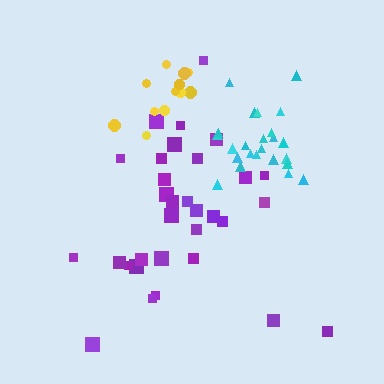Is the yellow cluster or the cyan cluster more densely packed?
Cyan.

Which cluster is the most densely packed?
Cyan.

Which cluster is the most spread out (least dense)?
Purple.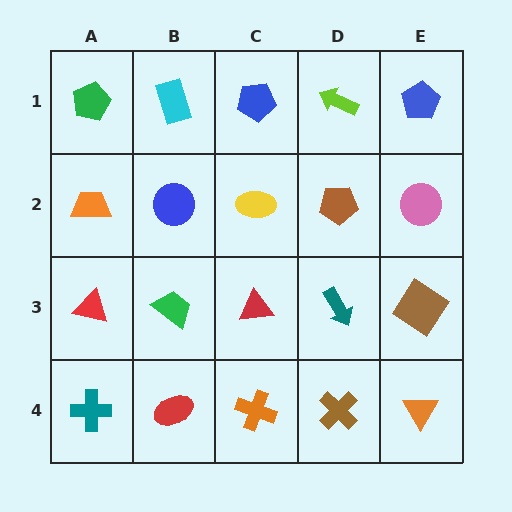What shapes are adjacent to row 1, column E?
A pink circle (row 2, column E), a lime arrow (row 1, column D).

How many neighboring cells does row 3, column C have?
4.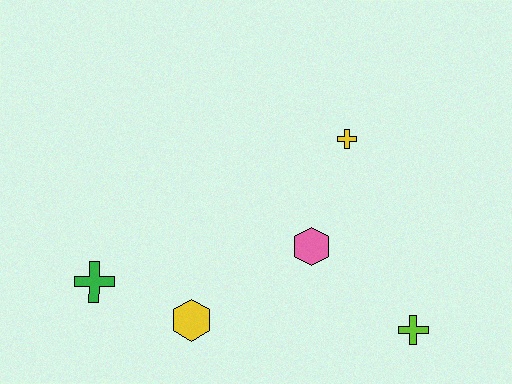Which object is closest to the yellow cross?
The pink hexagon is closest to the yellow cross.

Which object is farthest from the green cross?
The lime cross is farthest from the green cross.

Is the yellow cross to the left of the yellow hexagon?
No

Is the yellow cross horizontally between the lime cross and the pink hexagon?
Yes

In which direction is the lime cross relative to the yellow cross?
The lime cross is below the yellow cross.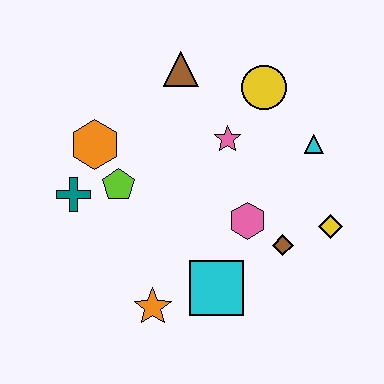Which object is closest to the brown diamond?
The pink hexagon is closest to the brown diamond.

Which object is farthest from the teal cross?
The yellow diamond is farthest from the teal cross.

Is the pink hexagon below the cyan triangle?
Yes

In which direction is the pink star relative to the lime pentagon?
The pink star is to the right of the lime pentagon.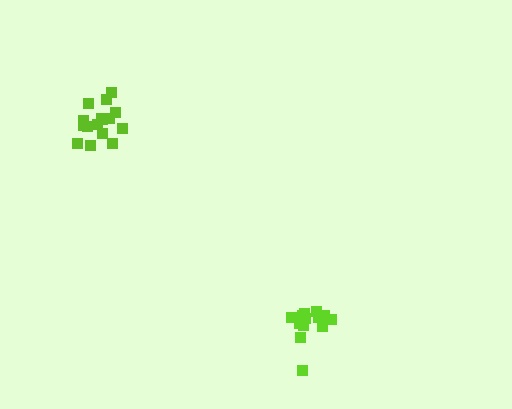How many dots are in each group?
Group 1: 16 dots, Group 2: 16 dots (32 total).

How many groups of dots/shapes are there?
There are 2 groups.